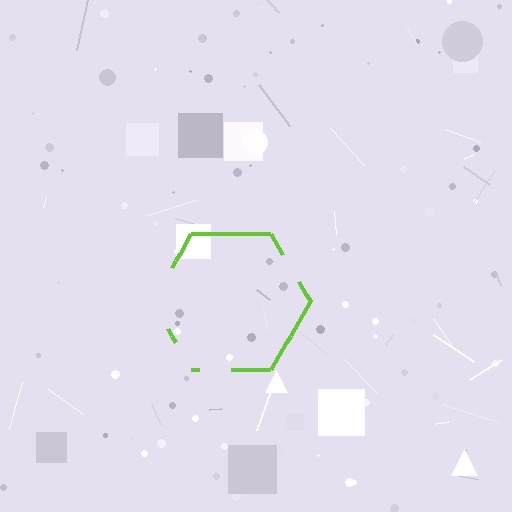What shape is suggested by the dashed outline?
The dashed outline suggests a hexagon.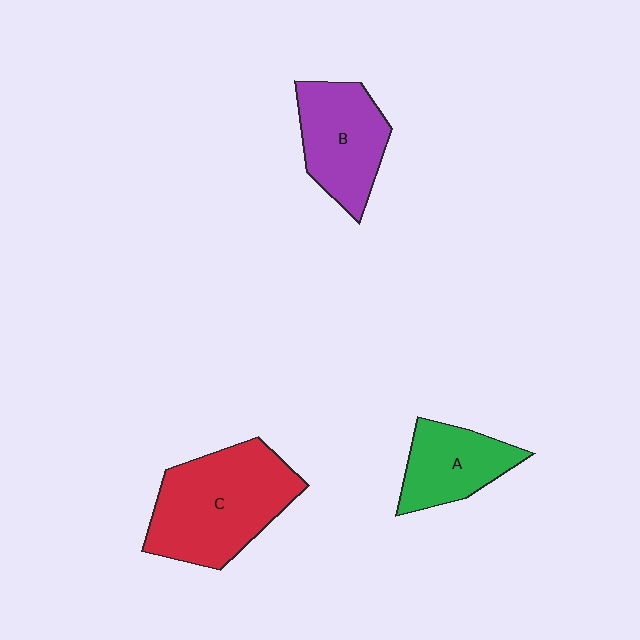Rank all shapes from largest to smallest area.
From largest to smallest: C (red), B (purple), A (green).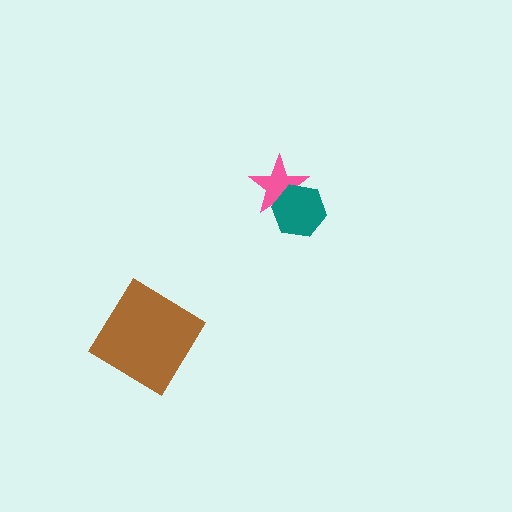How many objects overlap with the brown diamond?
0 objects overlap with the brown diamond.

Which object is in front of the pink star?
The teal hexagon is in front of the pink star.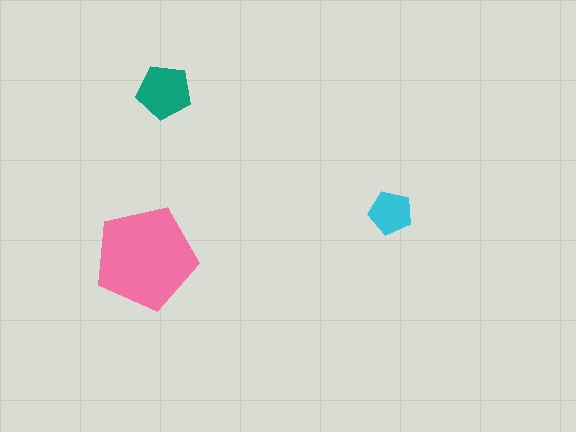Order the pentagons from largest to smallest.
the pink one, the teal one, the cyan one.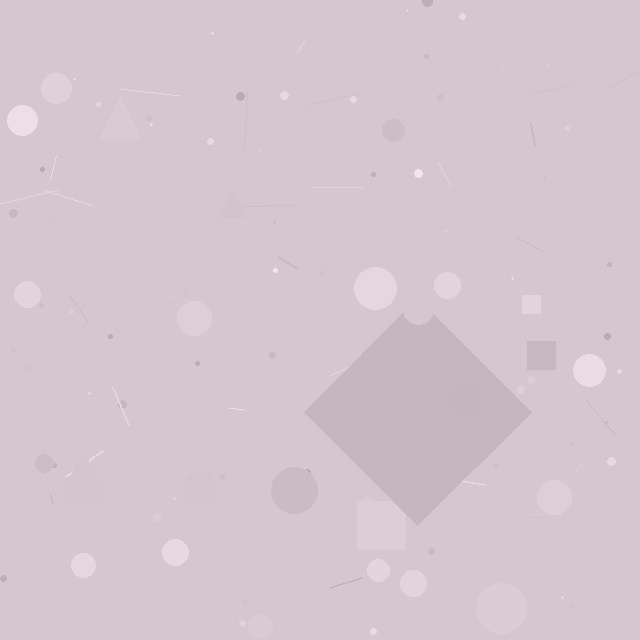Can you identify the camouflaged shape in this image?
The camouflaged shape is a diamond.